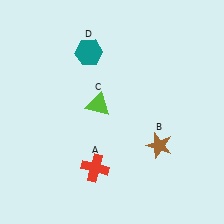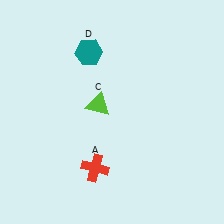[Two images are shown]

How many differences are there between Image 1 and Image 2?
There is 1 difference between the two images.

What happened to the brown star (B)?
The brown star (B) was removed in Image 2. It was in the bottom-right area of Image 1.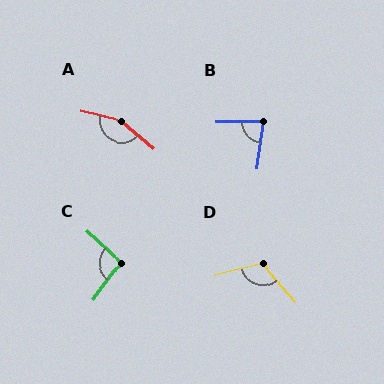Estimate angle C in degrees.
Approximately 95 degrees.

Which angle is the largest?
A, at approximately 152 degrees.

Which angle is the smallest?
B, at approximately 82 degrees.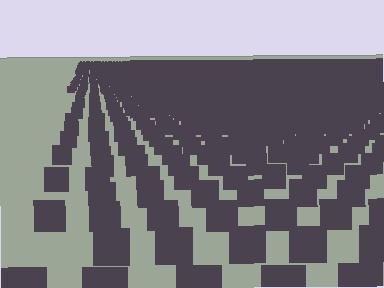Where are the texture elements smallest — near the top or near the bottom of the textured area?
Near the top.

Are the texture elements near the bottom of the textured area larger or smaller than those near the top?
Larger. Near the bottom, elements are closer to the viewer and appear at a bigger on-screen size.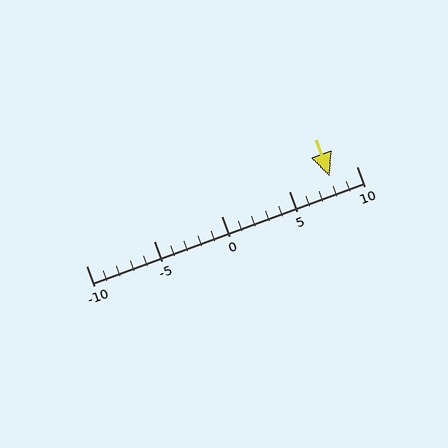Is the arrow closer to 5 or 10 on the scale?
The arrow is closer to 10.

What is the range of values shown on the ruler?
The ruler shows values from -10 to 10.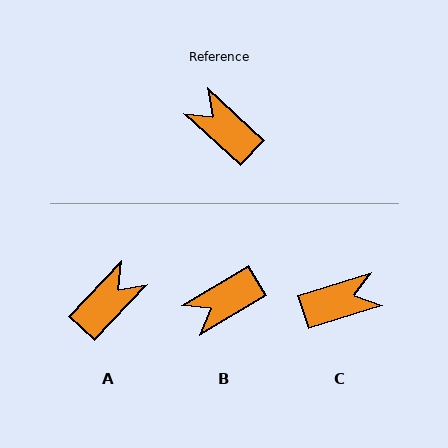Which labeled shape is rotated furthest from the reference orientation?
C, about 119 degrees away.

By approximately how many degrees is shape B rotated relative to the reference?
Approximately 74 degrees counter-clockwise.